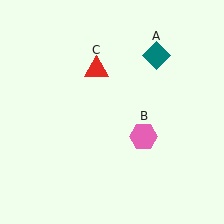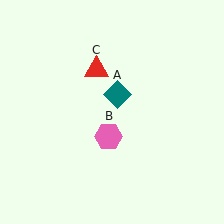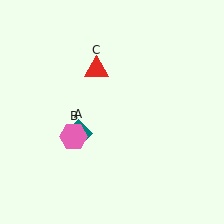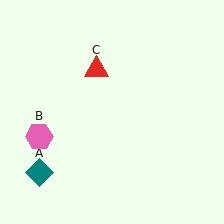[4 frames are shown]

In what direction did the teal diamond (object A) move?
The teal diamond (object A) moved down and to the left.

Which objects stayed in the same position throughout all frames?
Red triangle (object C) remained stationary.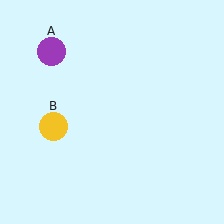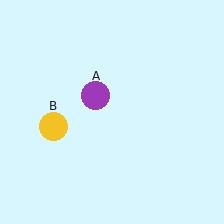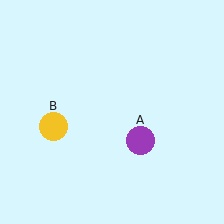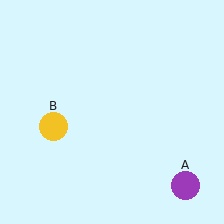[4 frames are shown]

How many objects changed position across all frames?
1 object changed position: purple circle (object A).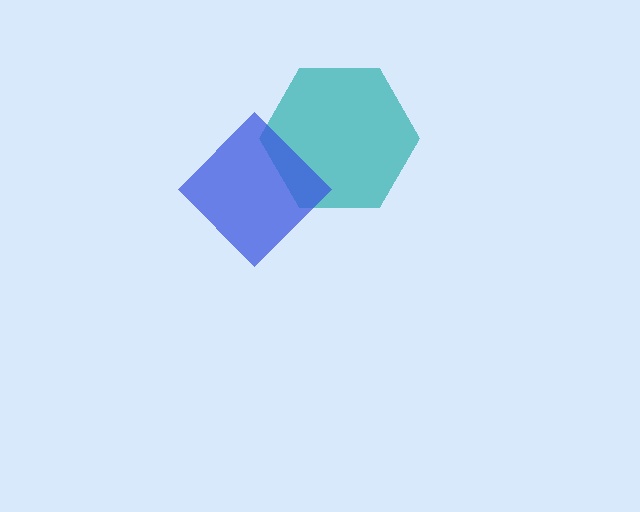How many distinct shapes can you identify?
There are 2 distinct shapes: a teal hexagon, a blue diamond.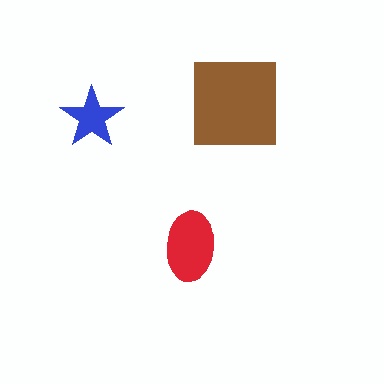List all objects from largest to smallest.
The brown square, the red ellipse, the blue star.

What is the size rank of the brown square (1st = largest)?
1st.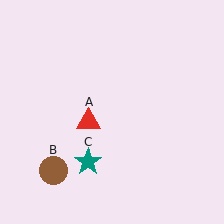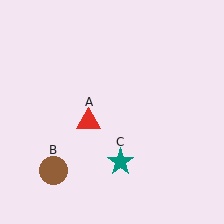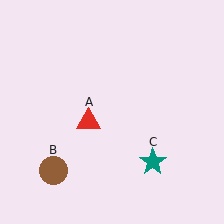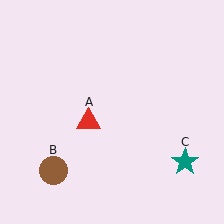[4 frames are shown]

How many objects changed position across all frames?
1 object changed position: teal star (object C).